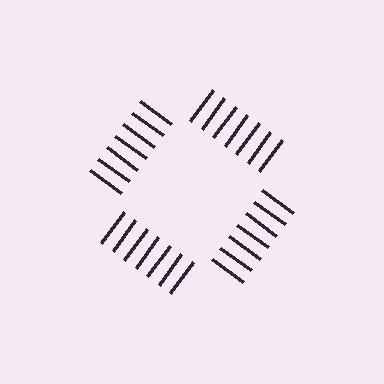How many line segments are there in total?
28 — 7 along each of the 4 edges.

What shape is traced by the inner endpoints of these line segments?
An illusory square — the line segments terminate on its edges but no continuous stroke is drawn.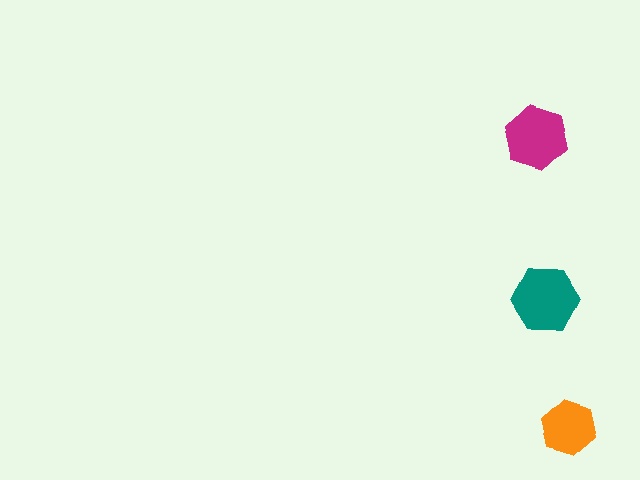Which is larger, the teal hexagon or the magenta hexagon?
The teal one.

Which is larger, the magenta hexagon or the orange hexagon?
The magenta one.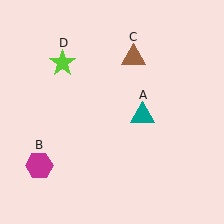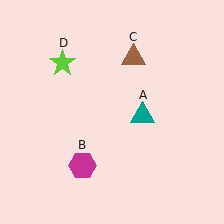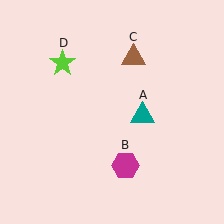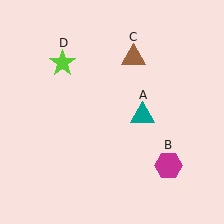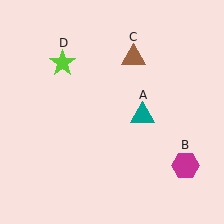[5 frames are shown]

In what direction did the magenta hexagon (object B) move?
The magenta hexagon (object B) moved right.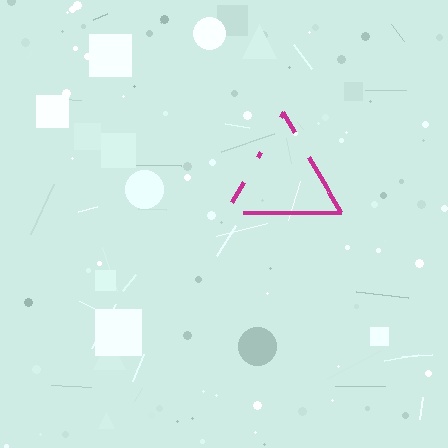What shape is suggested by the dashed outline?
The dashed outline suggests a triangle.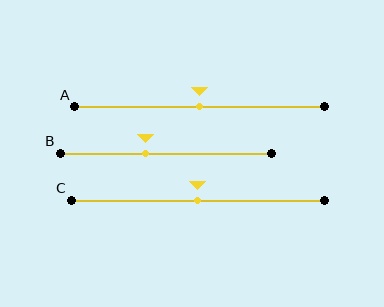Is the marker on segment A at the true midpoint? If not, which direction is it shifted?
Yes, the marker on segment A is at the true midpoint.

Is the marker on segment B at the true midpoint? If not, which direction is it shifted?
No, the marker on segment B is shifted to the left by about 10% of the segment length.